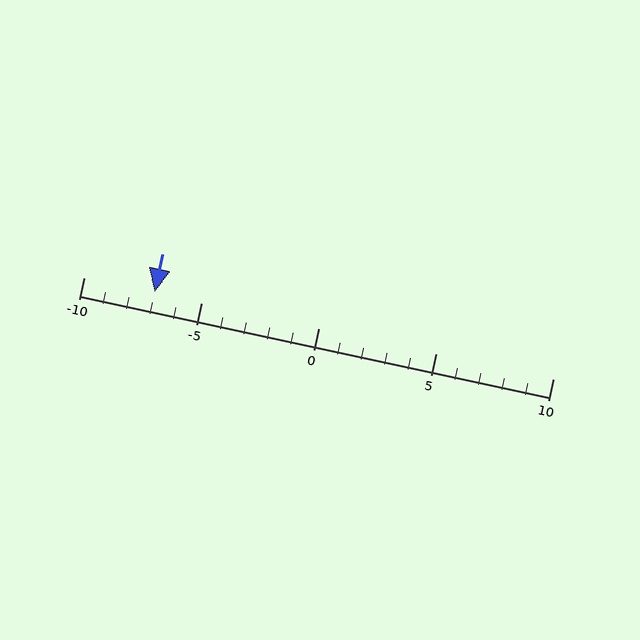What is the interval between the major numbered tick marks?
The major tick marks are spaced 5 units apart.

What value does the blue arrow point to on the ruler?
The blue arrow points to approximately -7.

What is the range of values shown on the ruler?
The ruler shows values from -10 to 10.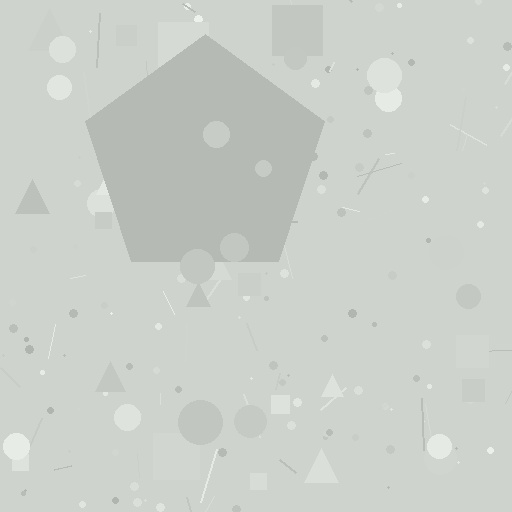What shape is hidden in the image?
A pentagon is hidden in the image.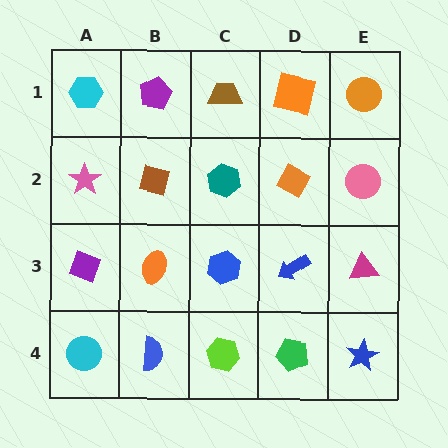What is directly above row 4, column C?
A blue hexagon.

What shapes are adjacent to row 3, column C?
A teal hexagon (row 2, column C), a lime hexagon (row 4, column C), an orange ellipse (row 3, column B), a blue arrow (row 3, column D).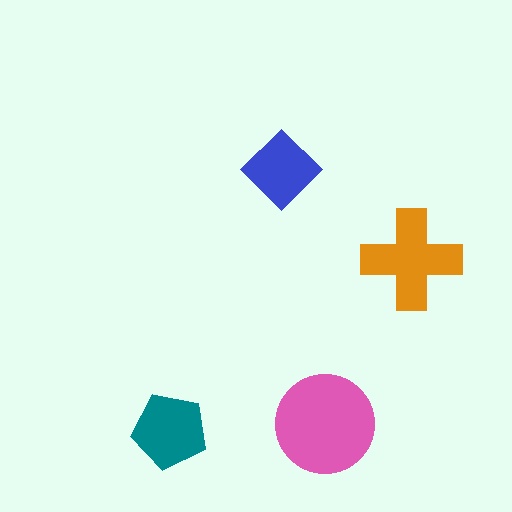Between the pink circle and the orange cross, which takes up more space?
The pink circle.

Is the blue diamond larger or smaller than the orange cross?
Smaller.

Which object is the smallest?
The blue diamond.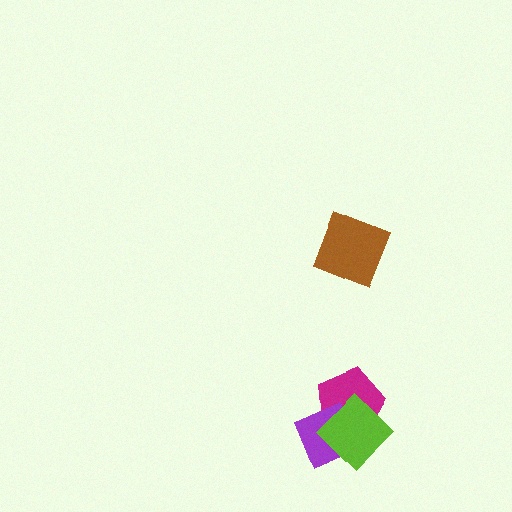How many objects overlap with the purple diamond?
2 objects overlap with the purple diamond.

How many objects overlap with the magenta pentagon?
2 objects overlap with the magenta pentagon.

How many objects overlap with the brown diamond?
0 objects overlap with the brown diamond.